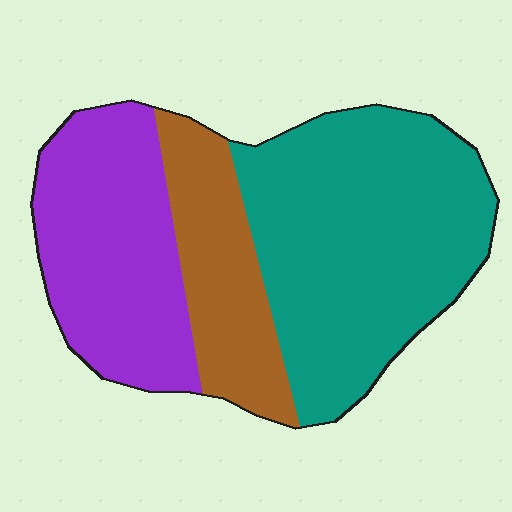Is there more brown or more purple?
Purple.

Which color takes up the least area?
Brown, at roughly 20%.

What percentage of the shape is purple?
Purple takes up about one third (1/3) of the shape.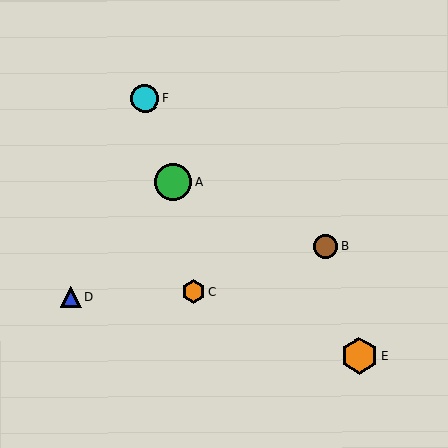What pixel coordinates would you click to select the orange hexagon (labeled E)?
Click at (359, 356) to select the orange hexagon E.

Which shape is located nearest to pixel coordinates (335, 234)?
The brown circle (labeled B) at (326, 246) is nearest to that location.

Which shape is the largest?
The green circle (labeled A) is the largest.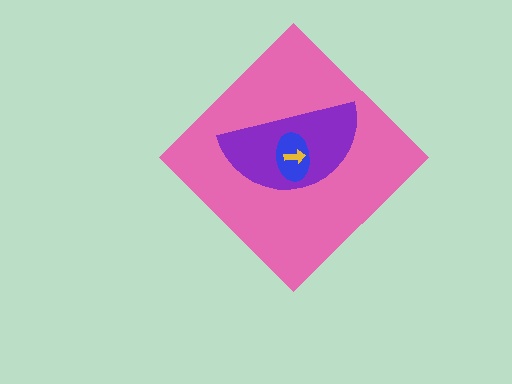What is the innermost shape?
The yellow arrow.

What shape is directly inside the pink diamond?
The purple semicircle.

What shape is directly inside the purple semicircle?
The blue ellipse.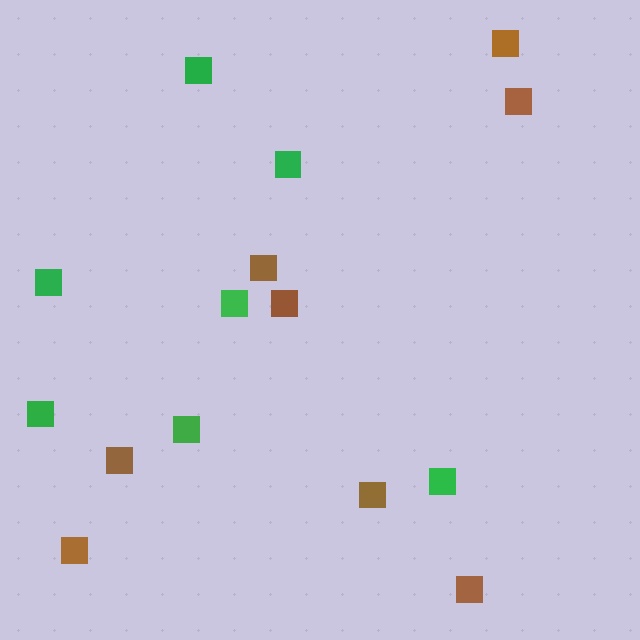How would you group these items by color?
There are 2 groups: one group of green squares (7) and one group of brown squares (8).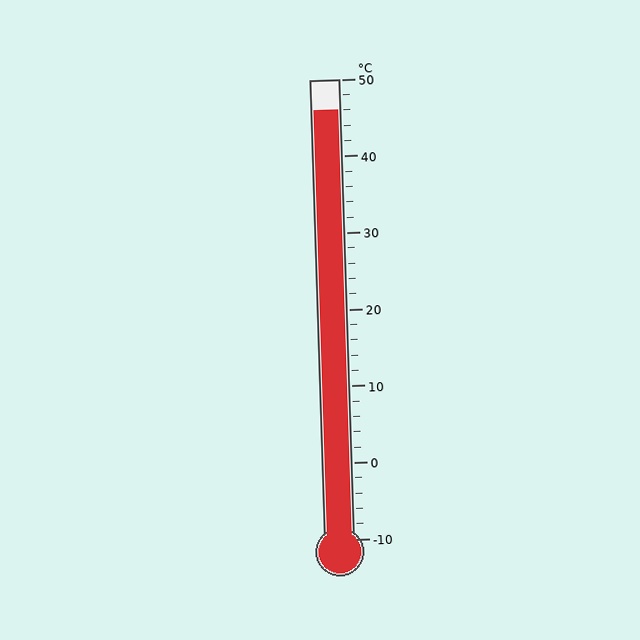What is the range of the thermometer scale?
The thermometer scale ranges from -10°C to 50°C.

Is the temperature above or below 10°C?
The temperature is above 10°C.